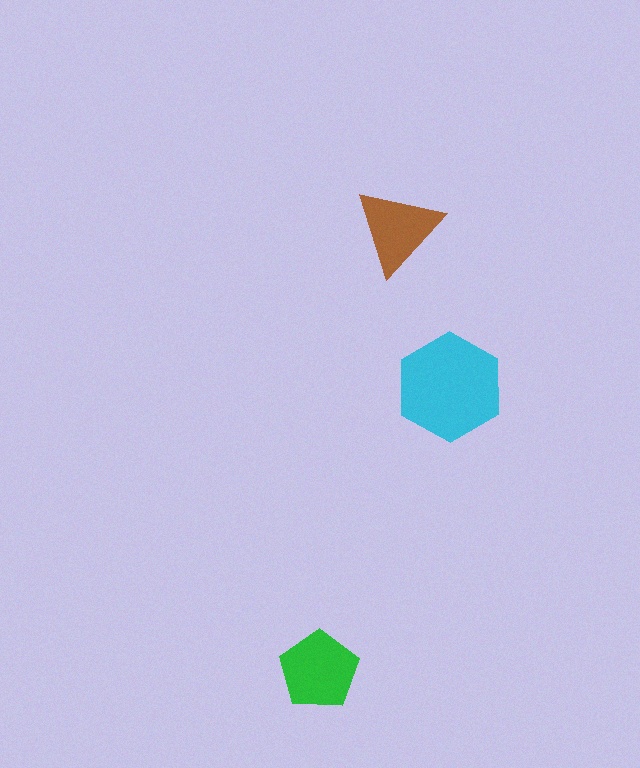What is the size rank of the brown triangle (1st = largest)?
3rd.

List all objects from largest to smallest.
The cyan hexagon, the green pentagon, the brown triangle.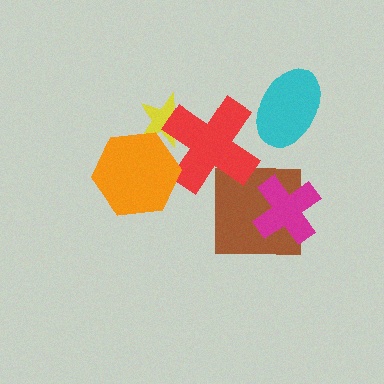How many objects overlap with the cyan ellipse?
0 objects overlap with the cyan ellipse.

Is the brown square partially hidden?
Yes, it is partially covered by another shape.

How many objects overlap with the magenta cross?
1 object overlaps with the magenta cross.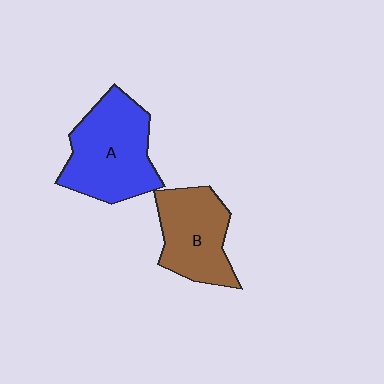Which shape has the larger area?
Shape A (blue).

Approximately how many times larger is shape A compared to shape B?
Approximately 1.3 times.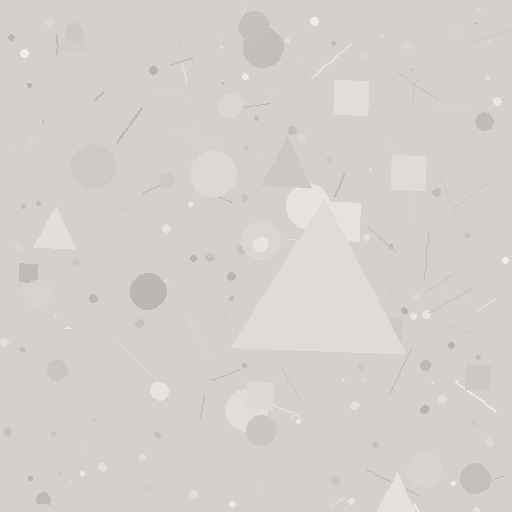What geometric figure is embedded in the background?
A triangle is embedded in the background.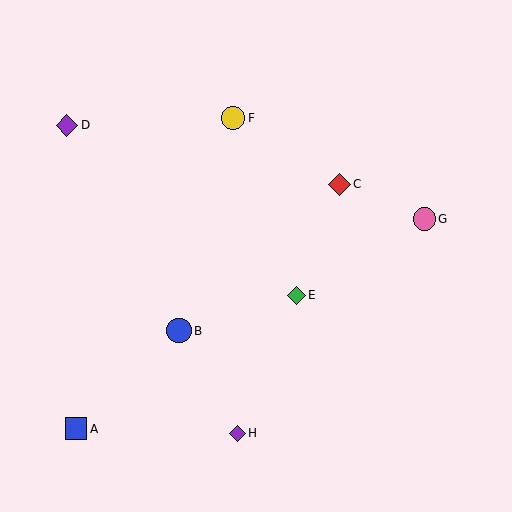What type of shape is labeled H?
Shape H is a purple diamond.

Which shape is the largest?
The blue circle (labeled B) is the largest.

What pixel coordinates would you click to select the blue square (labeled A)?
Click at (76, 429) to select the blue square A.